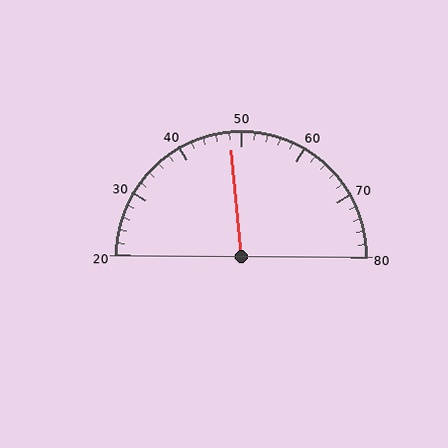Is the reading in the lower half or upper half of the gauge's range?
The reading is in the lower half of the range (20 to 80).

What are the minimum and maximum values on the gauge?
The gauge ranges from 20 to 80.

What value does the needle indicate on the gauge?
The needle indicates approximately 48.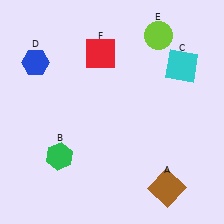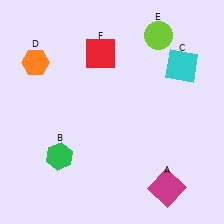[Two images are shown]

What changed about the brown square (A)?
In Image 1, A is brown. In Image 2, it changed to magenta.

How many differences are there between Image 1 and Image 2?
There are 2 differences between the two images.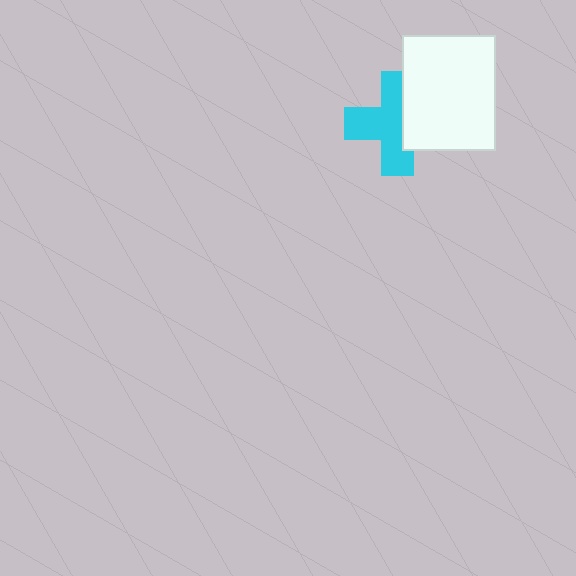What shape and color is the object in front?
The object in front is a white rectangle.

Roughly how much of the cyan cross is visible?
About half of it is visible (roughly 63%).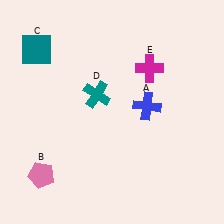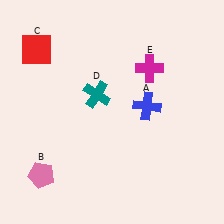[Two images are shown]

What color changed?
The square (C) changed from teal in Image 1 to red in Image 2.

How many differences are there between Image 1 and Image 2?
There is 1 difference between the two images.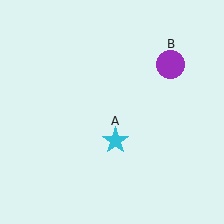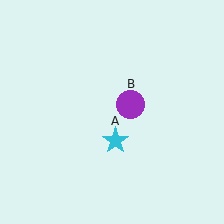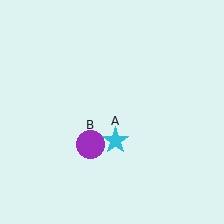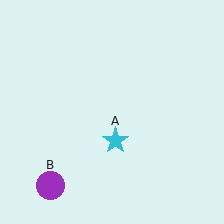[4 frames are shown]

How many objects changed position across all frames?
1 object changed position: purple circle (object B).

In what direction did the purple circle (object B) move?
The purple circle (object B) moved down and to the left.